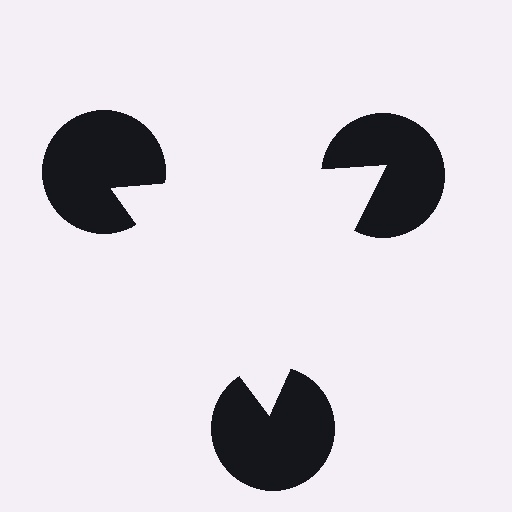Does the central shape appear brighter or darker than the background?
It typically appears slightly brighter than the background, even though no actual brightness change is drawn.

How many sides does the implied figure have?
3 sides.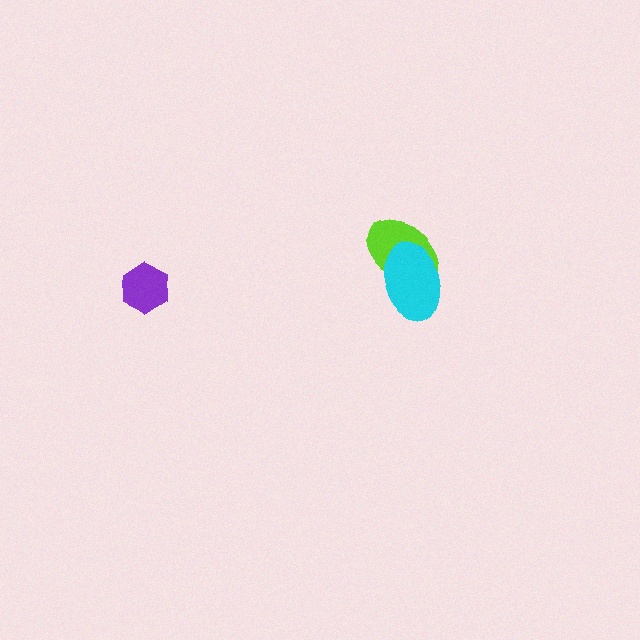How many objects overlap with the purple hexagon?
0 objects overlap with the purple hexagon.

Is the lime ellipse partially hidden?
Yes, it is partially covered by another shape.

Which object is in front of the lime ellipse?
The cyan ellipse is in front of the lime ellipse.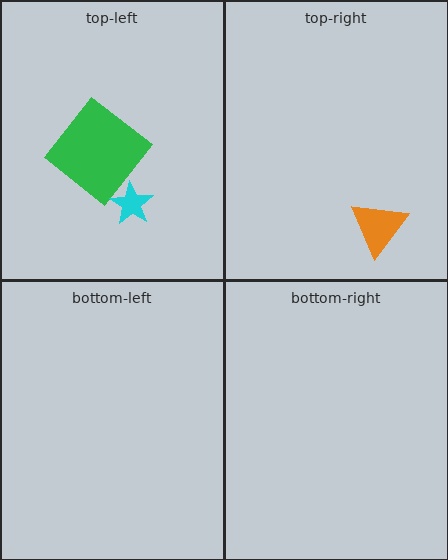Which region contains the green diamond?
The top-left region.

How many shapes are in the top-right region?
1.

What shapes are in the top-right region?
The orange triangle.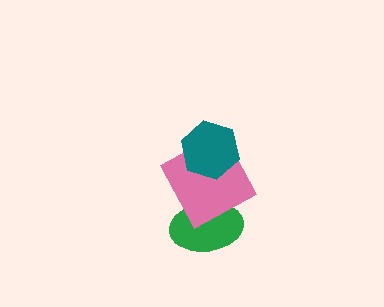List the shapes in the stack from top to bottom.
From top to bottom: the teal hexagon, the pink square, the green ellipse.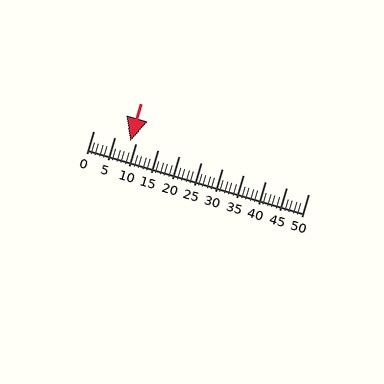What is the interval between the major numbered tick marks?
The major tick marks are spaced 5 units apart.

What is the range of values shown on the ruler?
The ruler shows values from 0 to 50.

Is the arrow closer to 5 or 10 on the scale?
The arrow is closer to 10.